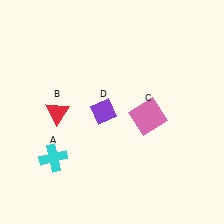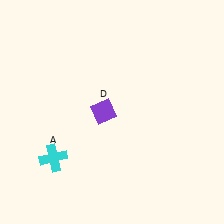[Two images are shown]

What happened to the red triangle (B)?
The red triangle (B) was removed in Image 2. It was in the bottom-left area of Image 1.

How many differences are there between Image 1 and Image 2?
There are 2 differences between the two images.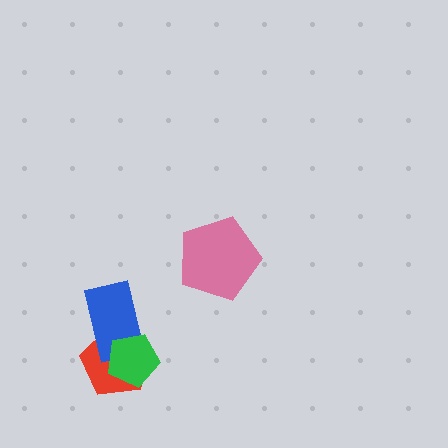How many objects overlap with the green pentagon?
2 objects overlap with the green pentagon.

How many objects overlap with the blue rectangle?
2 objects overlap with the blue rectangle.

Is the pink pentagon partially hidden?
No, no other shape covers it.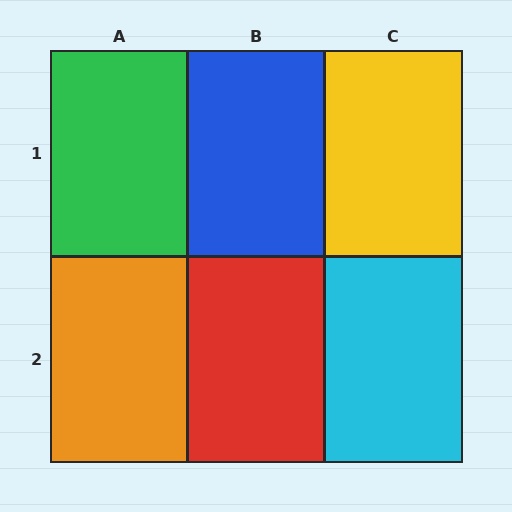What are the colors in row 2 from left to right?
Orange, red, cyan.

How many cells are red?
1 cell is red.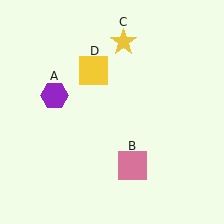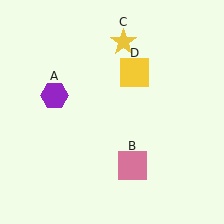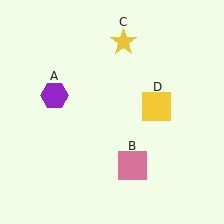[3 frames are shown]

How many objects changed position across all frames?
1 object changed position: yellow square (object D).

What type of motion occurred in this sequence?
The yellow square (object D) rotated clockwise around the center of the scene.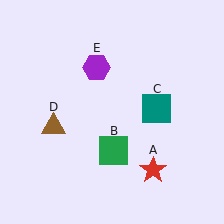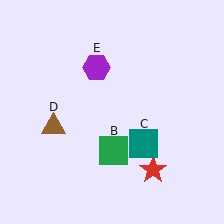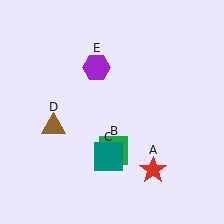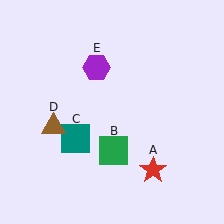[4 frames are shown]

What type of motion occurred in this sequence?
The teal square (object C) rotated clockwise around the center of the scene.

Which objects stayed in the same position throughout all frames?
Red star (object A) and green square (object B) and brown triangle (object D) and purple hexagon (object E) remained stationary.